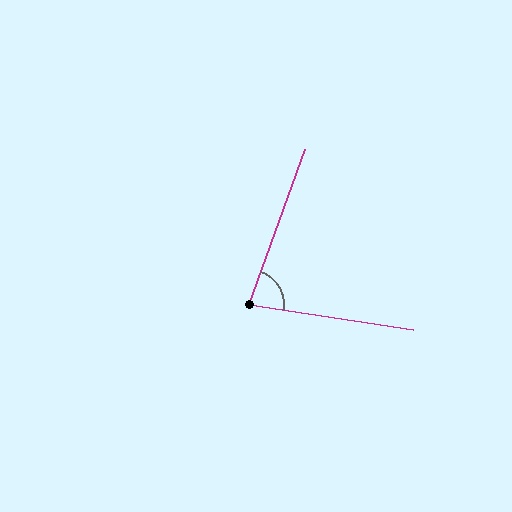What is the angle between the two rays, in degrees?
Approximately 79 degrees.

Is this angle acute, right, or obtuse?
It is acute.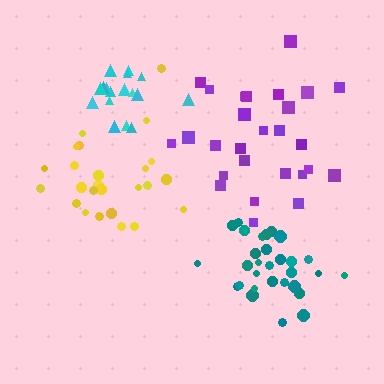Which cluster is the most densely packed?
Teal.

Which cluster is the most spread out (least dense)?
Yellow.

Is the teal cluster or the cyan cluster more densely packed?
Teal.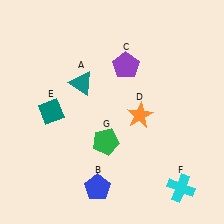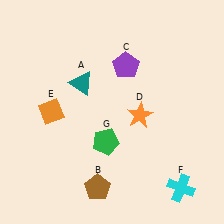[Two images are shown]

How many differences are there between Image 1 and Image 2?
There are 2 differences between the two images.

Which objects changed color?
B changed from blue to brown. E changed from teal to orange.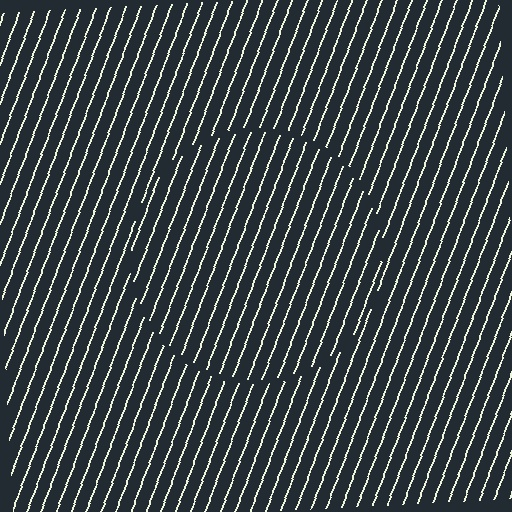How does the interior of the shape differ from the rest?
The interior of the shape contains the same grating, shifted by half a period — the contour is defined by the phase discontinuity where line-ends from the inner and outer gratings abut.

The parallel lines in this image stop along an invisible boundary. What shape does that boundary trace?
An illusory circle. The interior of the shape contains the same grating, shifted by half a period — the contour is defined by the phase discontinuity where line-ends from the inner and outer gratings abut.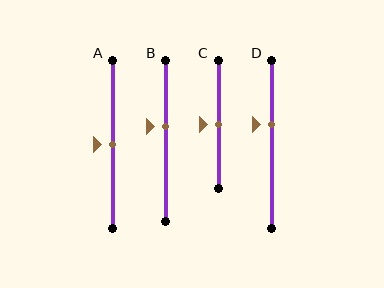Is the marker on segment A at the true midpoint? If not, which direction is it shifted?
Yes, the marker on segment A is at the true midpoint.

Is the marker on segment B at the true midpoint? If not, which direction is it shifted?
No, the marker on segment B is shifted upward by about 9% of the segment length.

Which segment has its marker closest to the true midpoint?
Segment A has its marker closest to the true midpoint.